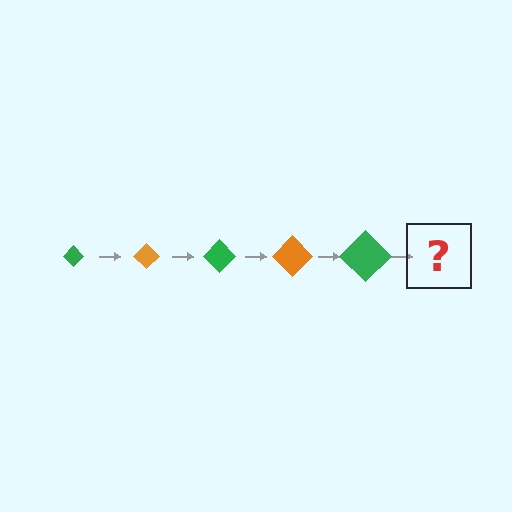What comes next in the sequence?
The next element should be an orange diamond, larger than the previous one.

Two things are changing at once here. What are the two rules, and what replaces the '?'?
The two rules are that the diamond grows larger each step and the color cycles through green and orange. The '?' should be an orange diamond, larger than the previous one.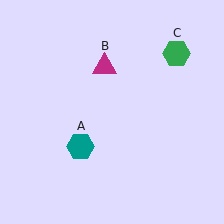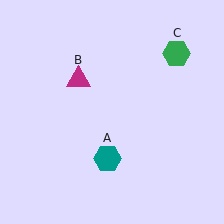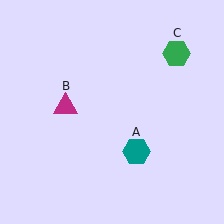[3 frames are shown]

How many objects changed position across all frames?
2 objects changed position: teal hexagon (object A), magenta triangle (object B).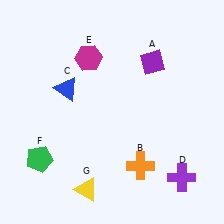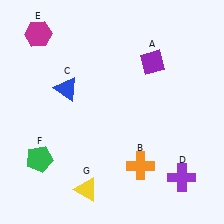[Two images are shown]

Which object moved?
The magenta hexagon (E) moved left.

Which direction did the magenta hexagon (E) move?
The magenta hexagon (E) moved left.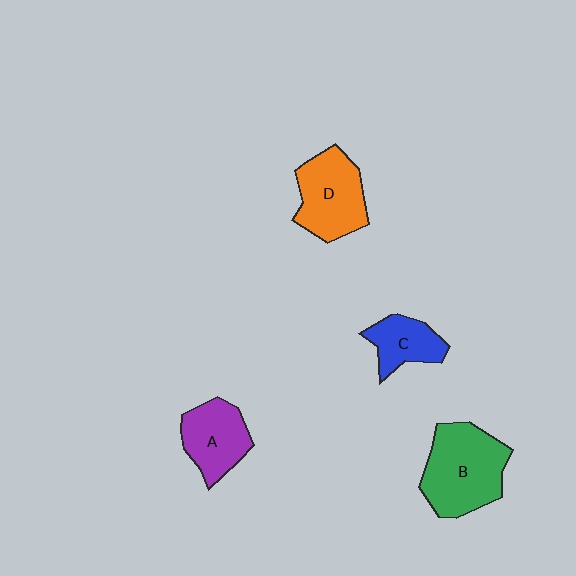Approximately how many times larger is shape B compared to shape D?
Approximately 1.2 times.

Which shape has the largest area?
Shape B (green).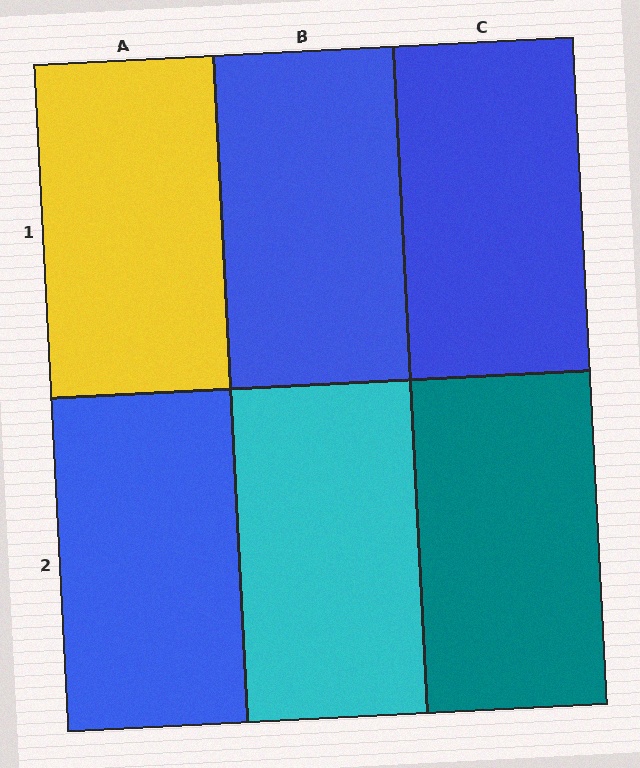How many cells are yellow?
1 cell is yellow.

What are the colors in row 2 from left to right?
Blue, cyan, teal.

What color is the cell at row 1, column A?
Yellow.